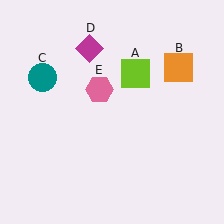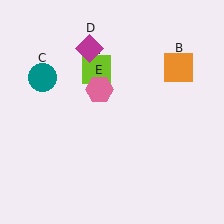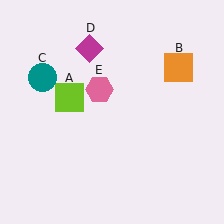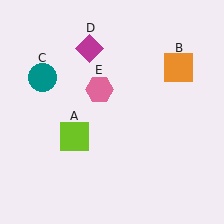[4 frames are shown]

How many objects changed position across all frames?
1 object changed position: lime square (object A).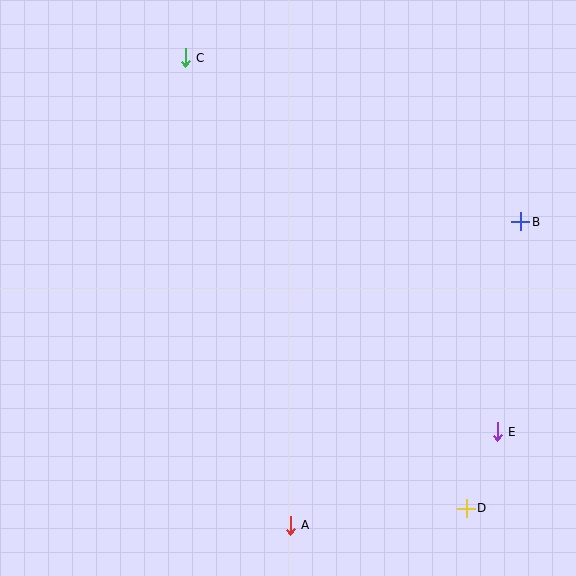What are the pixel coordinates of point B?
Point B is at (521, 222).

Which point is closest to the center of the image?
Point A at (290, 525) is closest to the center.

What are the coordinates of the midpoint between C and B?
The midpoint between C and B is at (353, 140).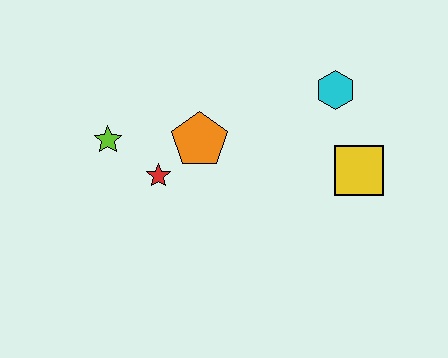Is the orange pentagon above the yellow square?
Yes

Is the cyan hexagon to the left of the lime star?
No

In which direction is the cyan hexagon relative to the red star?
The cyan hexagon is to the right of the red star.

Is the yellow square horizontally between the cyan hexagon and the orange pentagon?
No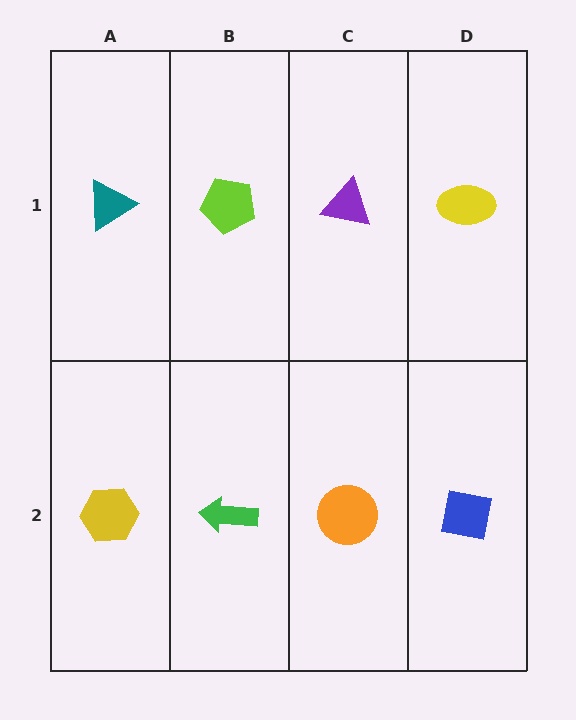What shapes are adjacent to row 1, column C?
An orange circle (row 2, column C), a lime pentagon (row 1, column B), a yellow ellipse (row 1, column D).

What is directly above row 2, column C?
A purple triangle.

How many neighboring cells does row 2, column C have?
3.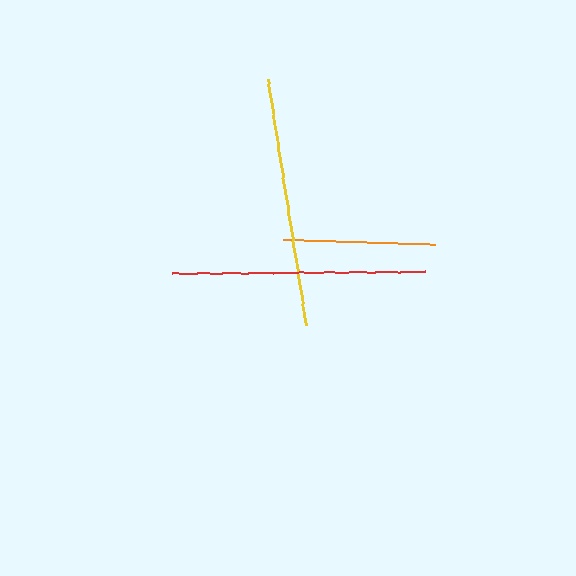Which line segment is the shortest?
The orange line is the shortest at approximately 153 pixels.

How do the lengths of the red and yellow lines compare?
The red and yellow lines are approximately the same length.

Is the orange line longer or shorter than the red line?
The red line is longer than the orange line.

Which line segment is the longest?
The red line is the longest at approximately 253 pixels.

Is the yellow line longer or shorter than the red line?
The red line is longer than the yellow line.